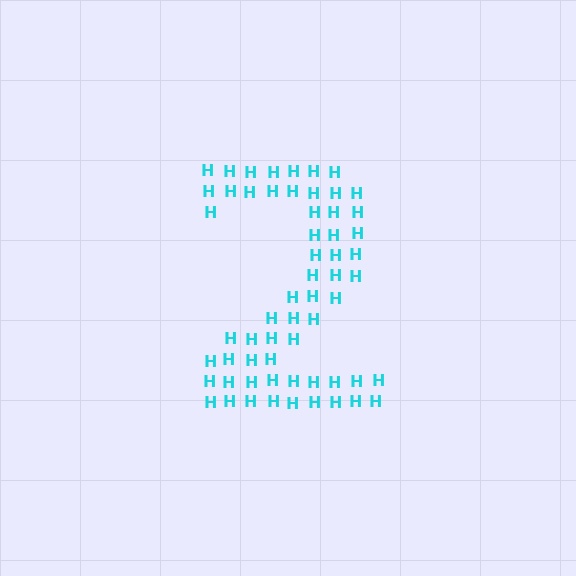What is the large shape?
The large shape is the digit 2.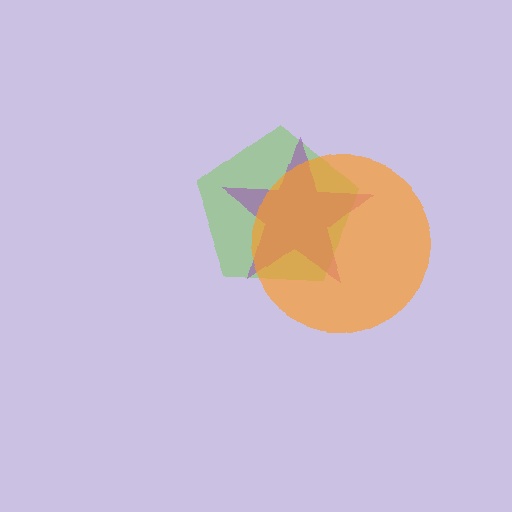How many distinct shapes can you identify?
There are 3 distinct shapes: a lime pentagon, a purple star, an orange circle.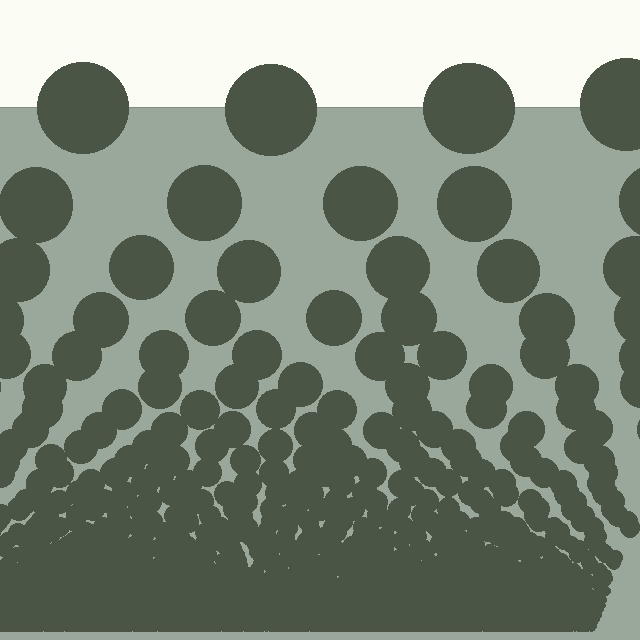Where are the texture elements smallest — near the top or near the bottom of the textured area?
Near the bottom.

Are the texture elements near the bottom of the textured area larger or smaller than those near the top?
Smaller. The gradient is inverted — elements near the bottom are smaller and denser.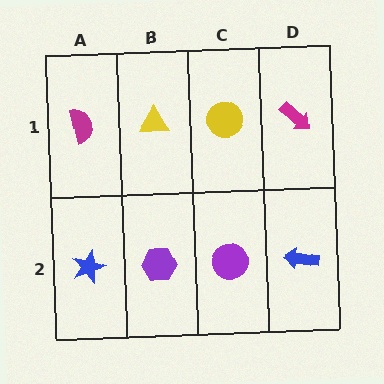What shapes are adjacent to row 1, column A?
A blue star (row 2, column A), a yellow triangle (row 1, column B).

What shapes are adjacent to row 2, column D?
A magenta arrow (row 1, column D), a purple circle (row 2, column C).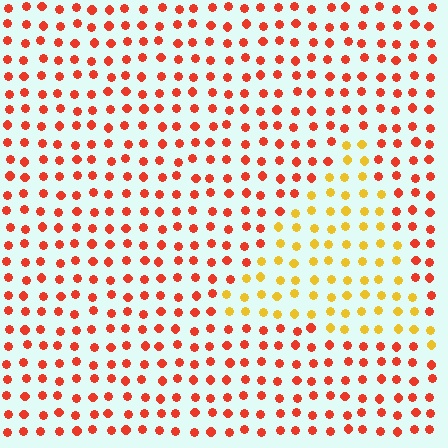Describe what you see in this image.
The image is filled with small red elements in a uniform arrangement. A triangle-shaped region is visible where the elements are tinted to a slightly different hue, forming a subtle color boundary.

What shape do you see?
I see a triangle.